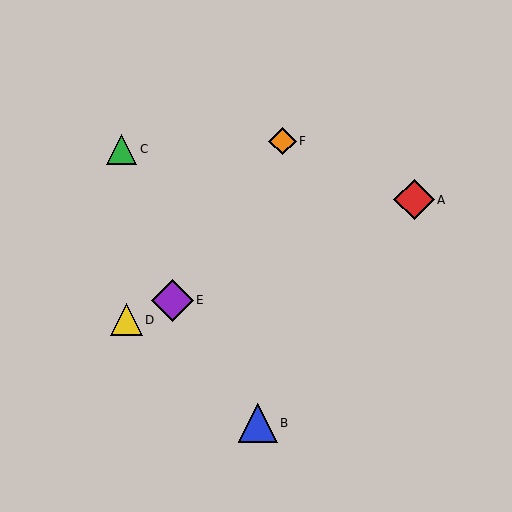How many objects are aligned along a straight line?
3 objects (A, D, E) are aligned along a straight line.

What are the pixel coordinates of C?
Object C is at (122, 149).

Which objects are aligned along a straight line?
Objects A, D, E are aligned along a straight line.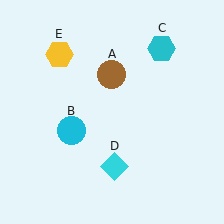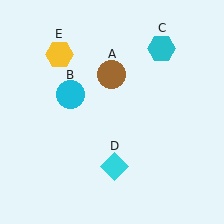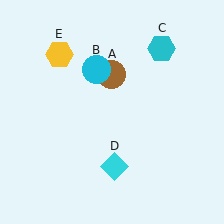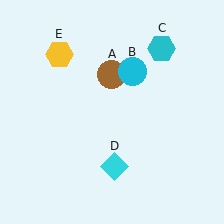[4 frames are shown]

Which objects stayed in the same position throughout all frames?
Brown circle (object A) and cyan hexagon (object C) and cyan diamond (object D) and yellow hexagon (object E) remained stationary.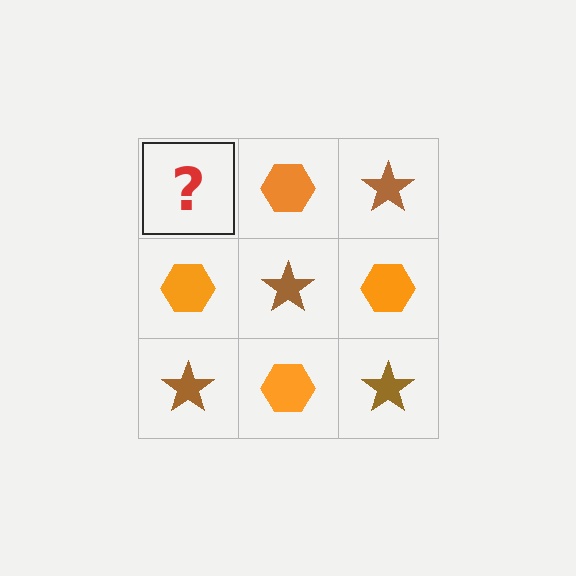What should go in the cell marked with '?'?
The missing cell should contain a brown star.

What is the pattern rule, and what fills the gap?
The rule is that it alternates brown star and orange hexagon in a checkerboard pattern. The gap should be filled with a brown star.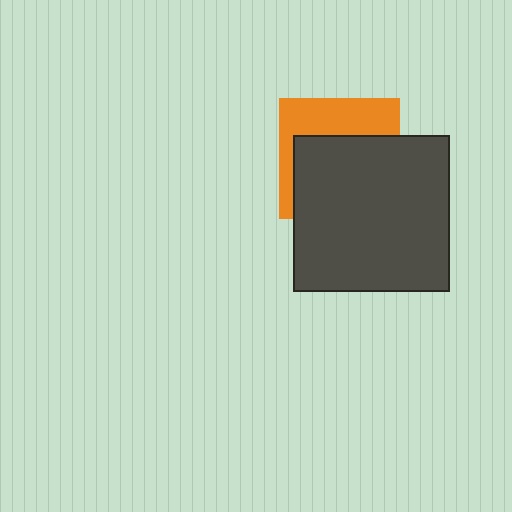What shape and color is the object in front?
The object in front is a dark gray square.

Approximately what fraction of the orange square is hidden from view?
Roughly 61% of the orange square is hidden behind the dark gray square.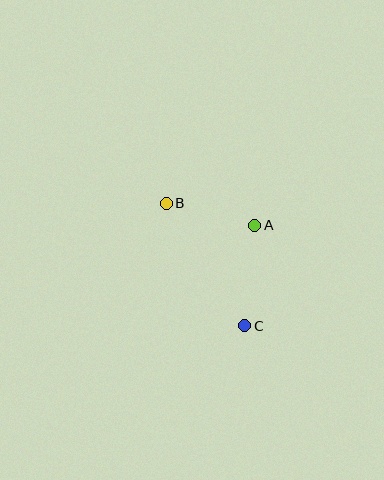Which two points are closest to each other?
Points A and B are closest to each other.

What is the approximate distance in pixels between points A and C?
The distance between A and C is approximately 101 pixels.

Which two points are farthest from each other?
Points B and C are farthest from each other.